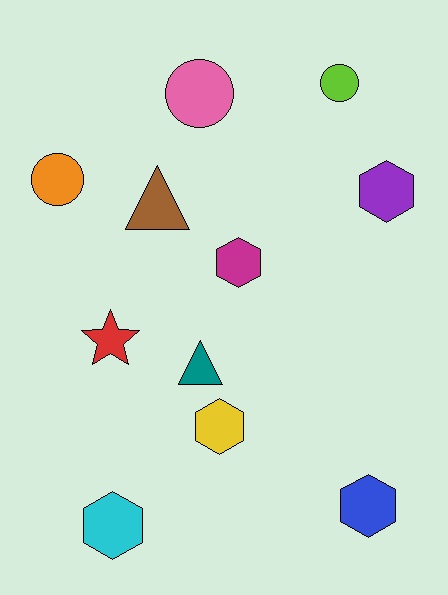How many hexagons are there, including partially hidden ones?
There are 5 hexagons.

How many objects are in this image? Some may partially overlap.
There are 11 objects.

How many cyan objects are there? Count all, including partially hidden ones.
There is 1 cyan object.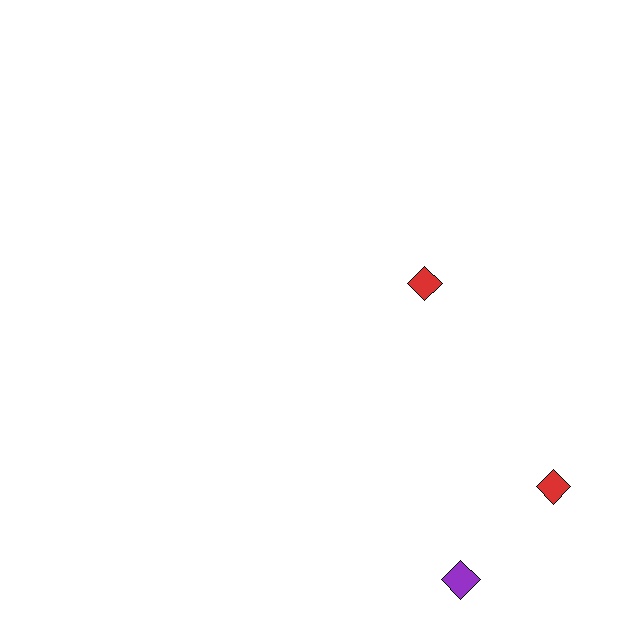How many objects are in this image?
There are 3 objects.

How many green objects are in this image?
There are no green objects.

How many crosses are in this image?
There are no crosses.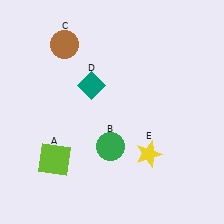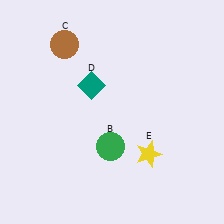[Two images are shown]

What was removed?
The lime square (A) was removed in Image 2.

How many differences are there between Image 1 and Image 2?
There is 1 difference between the two images.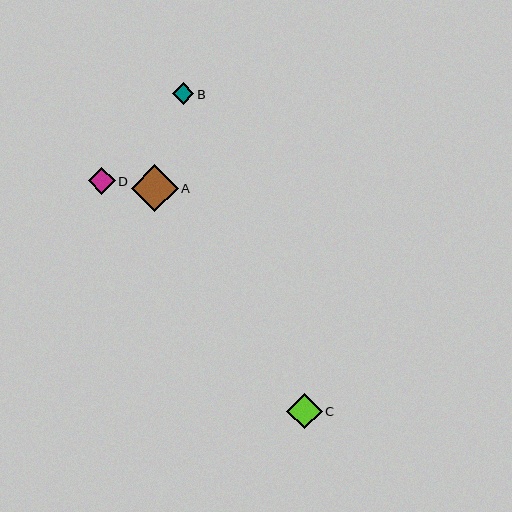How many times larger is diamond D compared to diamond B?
Diamond D is approximately 1.2 times the size of diamond B.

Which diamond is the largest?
Diamond A is the largest with a size of approximately 47 pixels.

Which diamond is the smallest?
Diamond B is the smallest with a size of approximately 22 pixels.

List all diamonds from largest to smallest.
From largest to smallest: A, C, D, B.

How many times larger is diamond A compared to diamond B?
Diamond A is approximately 2.2 times the size of diamond B.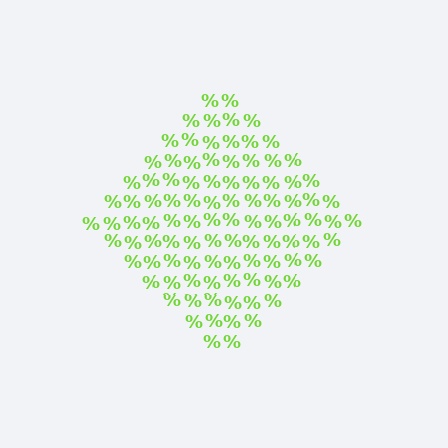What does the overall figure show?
The overall figure shows a diamond.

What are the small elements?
The small elements are percent signs.